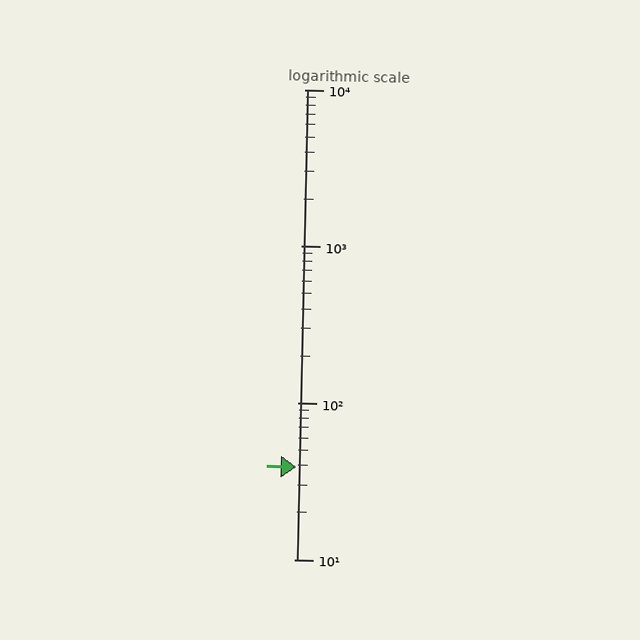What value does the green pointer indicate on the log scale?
The pointer indicates approximately 39.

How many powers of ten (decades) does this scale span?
The scale spans 3 decades, from 10 to 10000.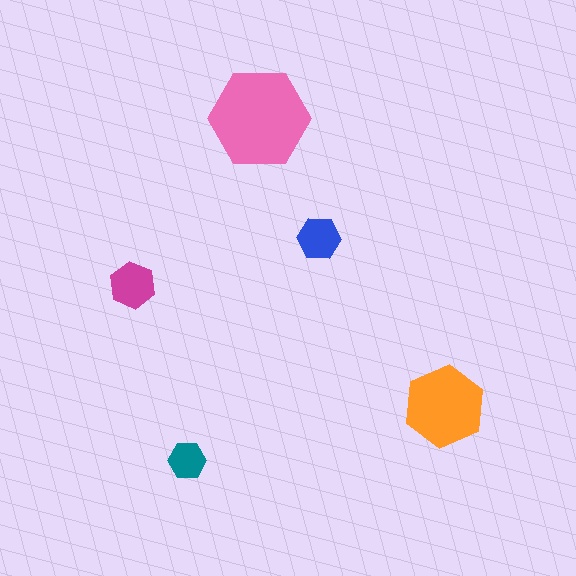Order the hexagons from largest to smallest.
the pink one, the orange one, the magenta one, the blue one, the teal one.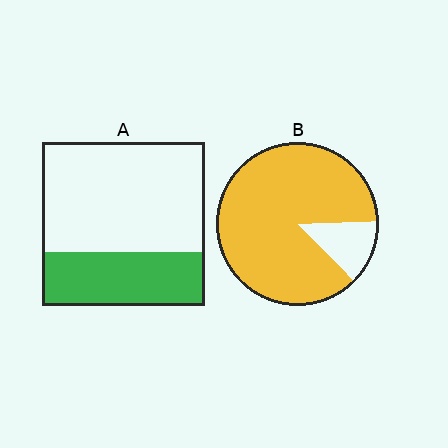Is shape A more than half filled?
No.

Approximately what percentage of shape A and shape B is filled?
A is approximately 35% and B is approximately 85%.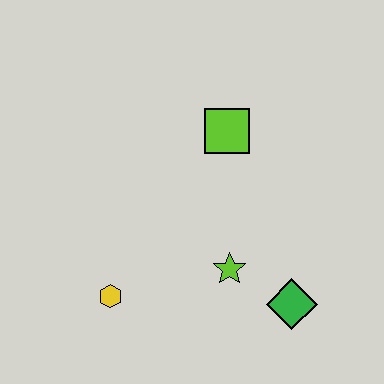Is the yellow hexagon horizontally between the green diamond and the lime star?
No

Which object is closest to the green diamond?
The lime star is closest to the green diamond.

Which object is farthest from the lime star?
The lime square is farthest from the lime star.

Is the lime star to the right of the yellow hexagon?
Yes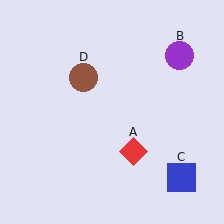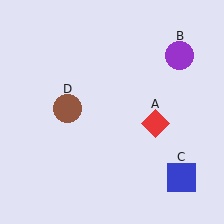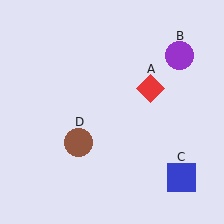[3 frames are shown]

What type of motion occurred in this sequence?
The red diamond (object A), brown circle (object D) rotated counterclockwise around the center of the scene.